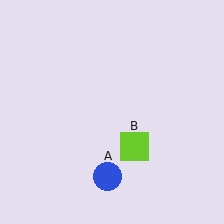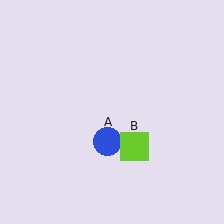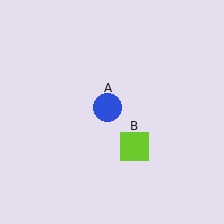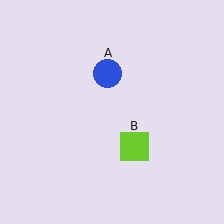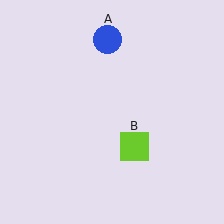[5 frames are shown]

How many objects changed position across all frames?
1 object changed position: blue circle (object A).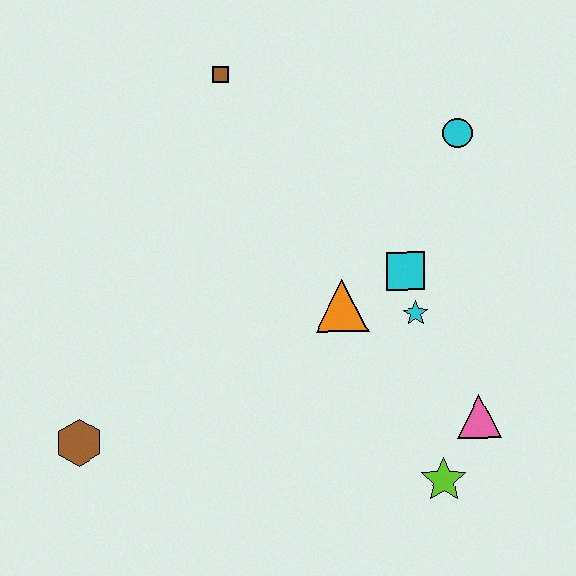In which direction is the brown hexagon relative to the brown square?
The brown hexagon is below the brown square.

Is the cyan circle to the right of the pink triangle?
No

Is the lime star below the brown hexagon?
Yes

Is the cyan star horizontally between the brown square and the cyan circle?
Yes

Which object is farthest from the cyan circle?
The brown hexagon is farthest from the cyan circle.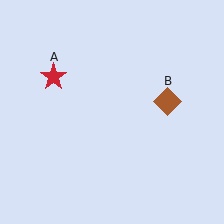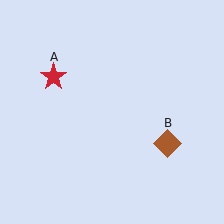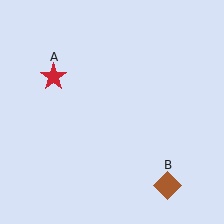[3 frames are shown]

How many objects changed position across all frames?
1 object changed position: brown diamond (object B).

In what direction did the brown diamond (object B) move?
The brown diamond (object B) moved down.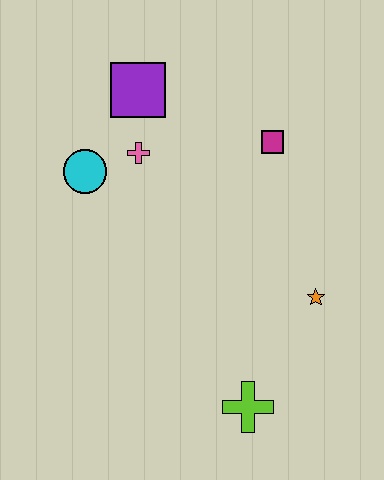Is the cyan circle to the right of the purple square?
No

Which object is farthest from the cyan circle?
The lime cross is farthest from the cyan circle.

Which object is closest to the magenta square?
The pink cross is closest to the magenta square.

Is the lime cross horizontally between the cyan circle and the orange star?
Yes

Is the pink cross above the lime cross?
Yes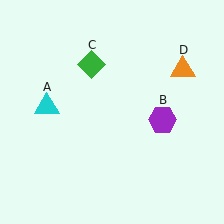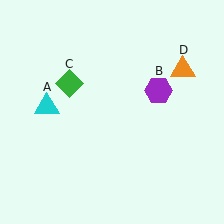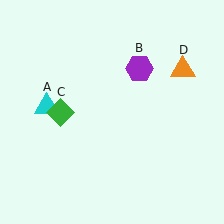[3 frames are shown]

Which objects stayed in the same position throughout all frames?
Cyan triangle (object A) and orange triangle (object D) remained stationary.